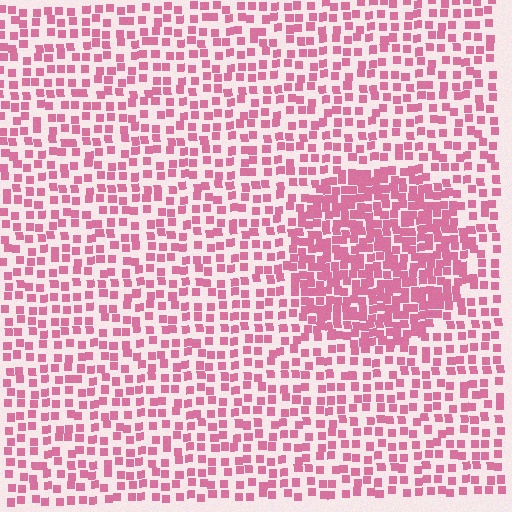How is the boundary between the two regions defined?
The boundary is defined by a change in element density (approximately 2.0x ratio). All elements are the same color, size, and shape.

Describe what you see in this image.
The image contains small pink elements arranged at two different densities. A circle-shaped region is visible where the elements are more densely packed than the surrounding area.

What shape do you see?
I see a circle.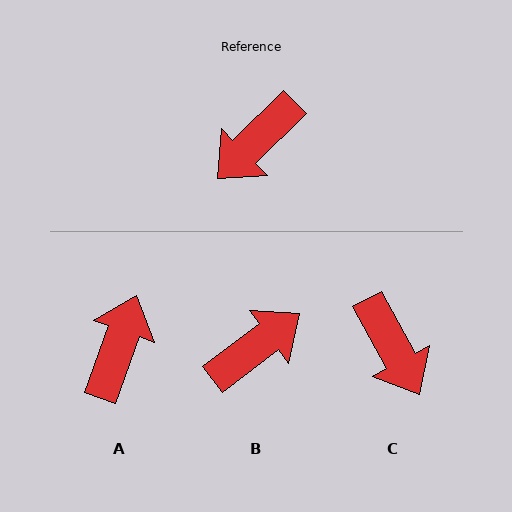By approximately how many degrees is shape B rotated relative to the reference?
Approximately 172 degrees counter-clockwise.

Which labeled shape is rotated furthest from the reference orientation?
B, about 172 degrees away.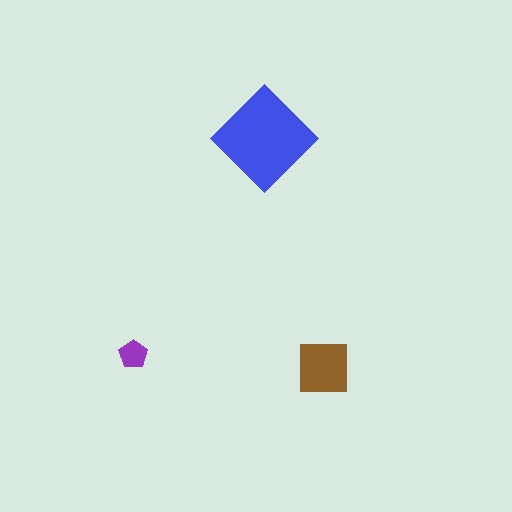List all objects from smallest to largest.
The purple pentagon, the brown square, the blue diamond.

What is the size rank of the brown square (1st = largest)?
2nd.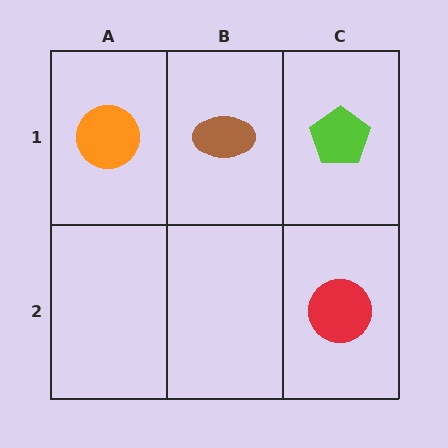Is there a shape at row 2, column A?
No, that cell is empty.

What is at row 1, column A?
An orange circle.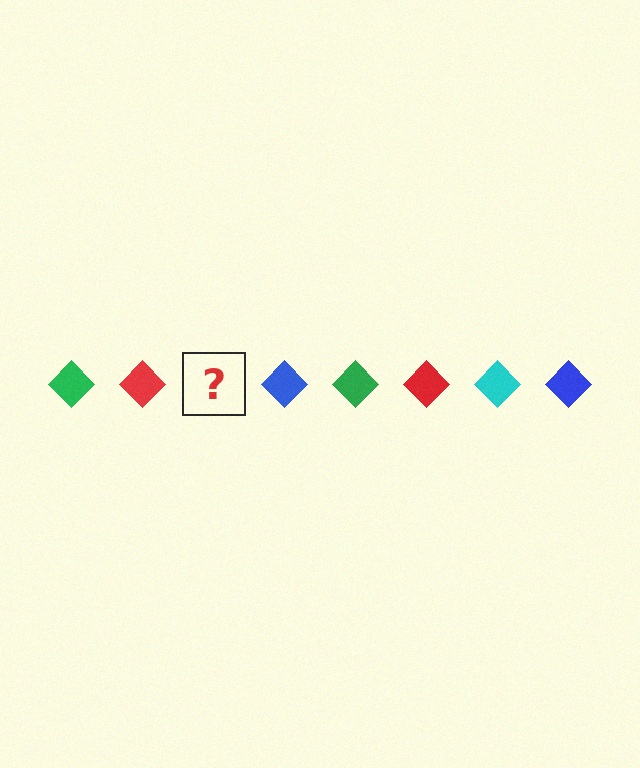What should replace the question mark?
The question mark should be replaced with a cyan diamond.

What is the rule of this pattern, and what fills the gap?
The rule is that the pattern cycles through green, red, cyan, blue diamonds. The gap should be filled with a cyan diamond.